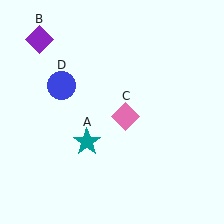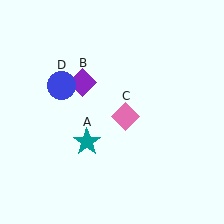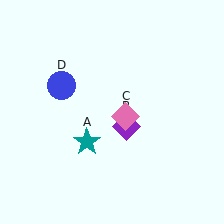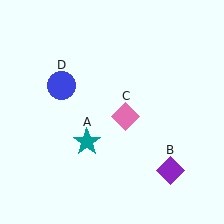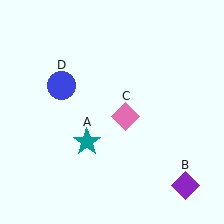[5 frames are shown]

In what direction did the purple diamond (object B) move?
The purple diamond (object B) moved down and to the right.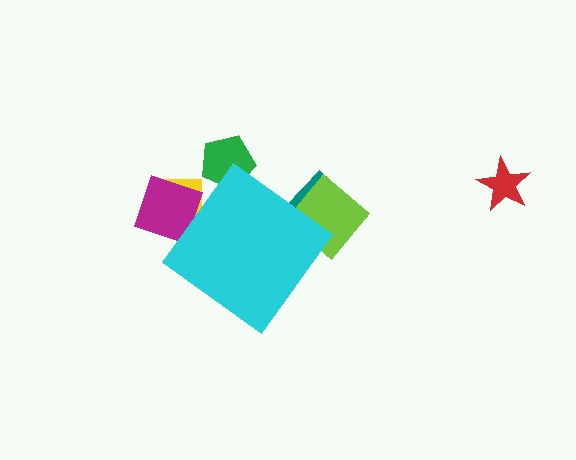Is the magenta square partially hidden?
Yes, the magenta square is partially hidden behind the cyan diamond.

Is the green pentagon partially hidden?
Yes, the green pentagon is partially hidden behind the cyan diamond.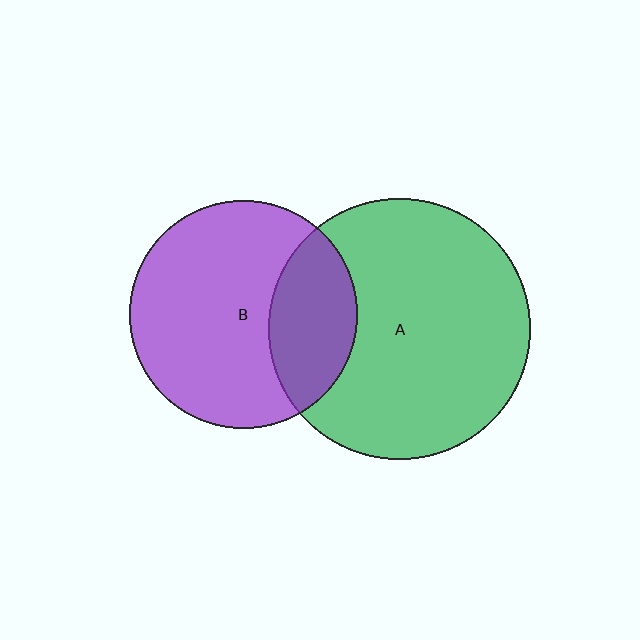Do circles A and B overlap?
Yes.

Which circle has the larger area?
Circle A (green).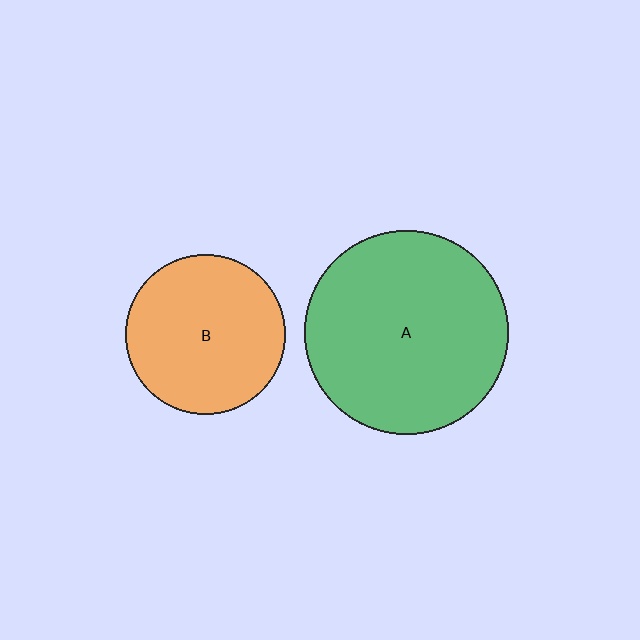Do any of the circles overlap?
No, none of the circles overlap.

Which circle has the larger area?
Circle A (green).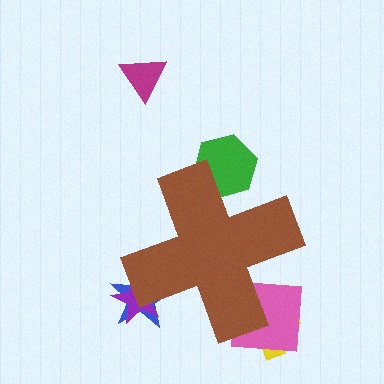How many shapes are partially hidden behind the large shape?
5 shapes are partially hidden.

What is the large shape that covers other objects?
A brown cross.